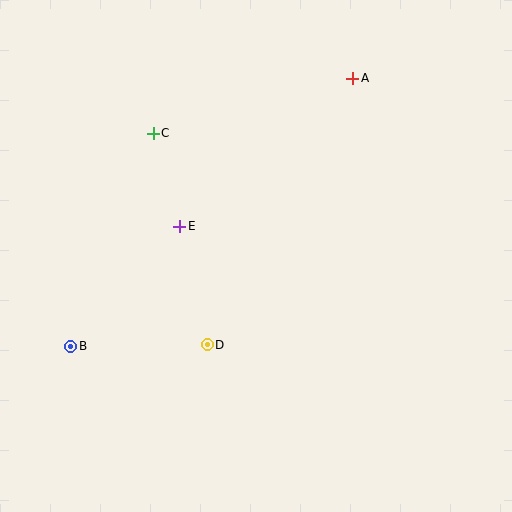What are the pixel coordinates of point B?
Point B is at (71, 346).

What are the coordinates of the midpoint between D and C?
The midpoint between D and C is at (180, 239).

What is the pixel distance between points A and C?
The distance between A and C is 207 pixels.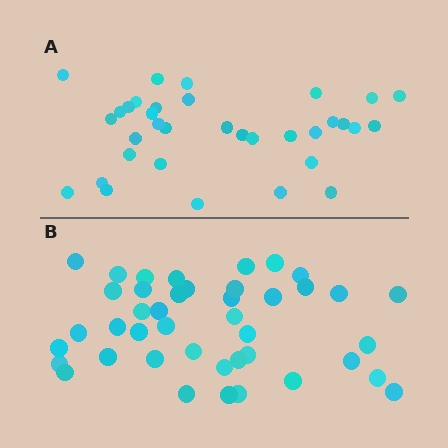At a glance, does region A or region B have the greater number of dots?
Region B (the bottom region) has more dots.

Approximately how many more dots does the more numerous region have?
Region B has roughly 8 or so more dots than region A.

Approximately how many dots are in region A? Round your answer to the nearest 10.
About 30 dots. (The exact count is 34, which rounds to 30.)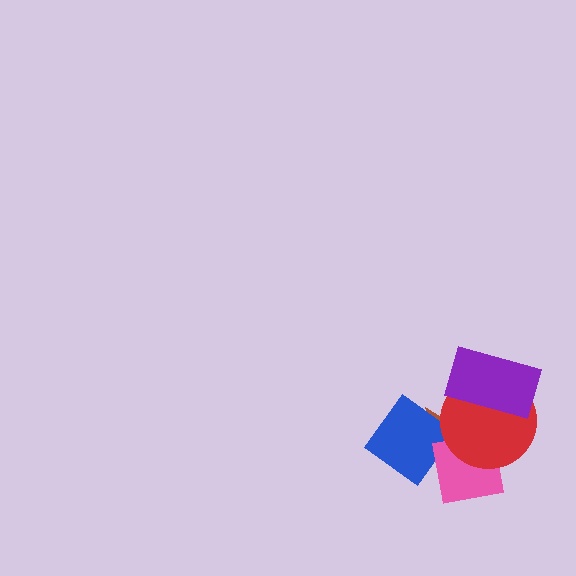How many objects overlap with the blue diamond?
3 objects overlap with the blue diamond.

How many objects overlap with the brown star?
4 objects overlap with the brown star.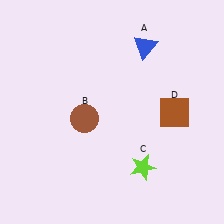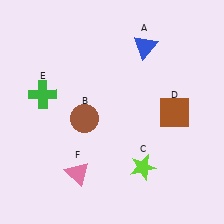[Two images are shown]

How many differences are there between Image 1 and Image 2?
There are 2 differences between the two images.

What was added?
A green cross (E), a pink triangle (F) were added in Image 2.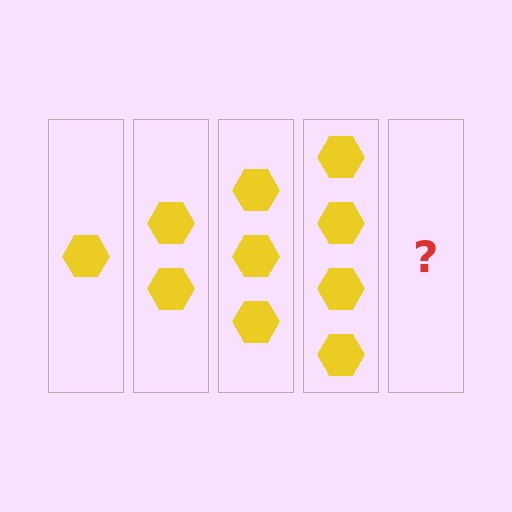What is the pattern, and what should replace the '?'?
The pattern is that each step adds one more hexagon. The '?' should be 5 hexagons.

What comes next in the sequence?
The next element should be 5 hexagons.